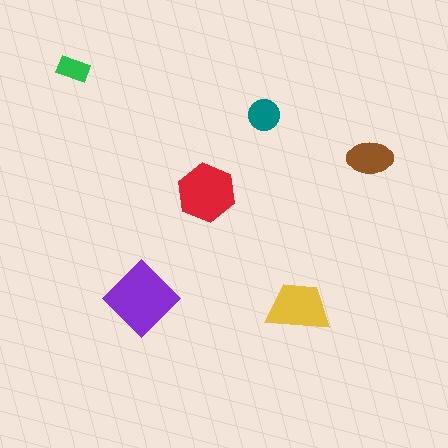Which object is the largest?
The purple diamond.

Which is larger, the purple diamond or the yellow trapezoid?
The purple diamond.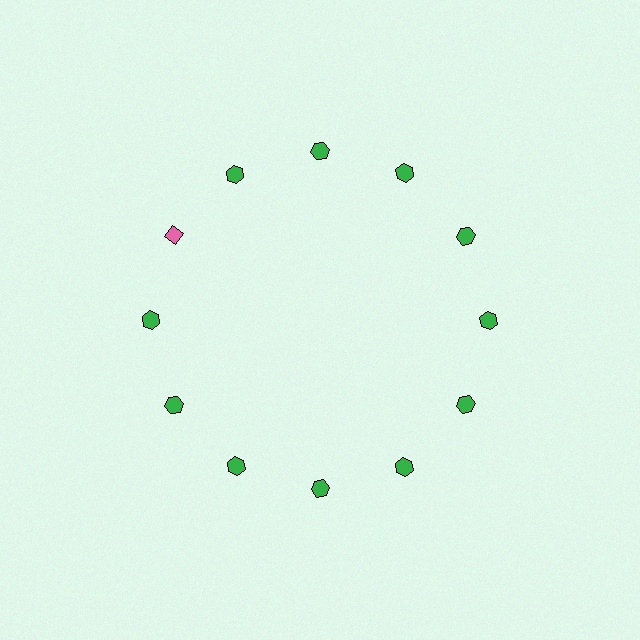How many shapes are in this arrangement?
There are 12 shapes arranged in a ring pattern.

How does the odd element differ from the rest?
It differs in both color (pink instead of green) and shape (diamond instead of hexagon).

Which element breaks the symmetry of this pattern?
The pink diamond at roughly the 10 o'clock position breaks the symmetry. All other shapes are green hexagons.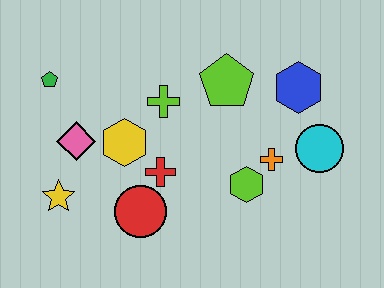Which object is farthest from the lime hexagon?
The green pentagon is farthest from the lime hexagon.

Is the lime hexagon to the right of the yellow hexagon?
Yes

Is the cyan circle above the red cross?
Yes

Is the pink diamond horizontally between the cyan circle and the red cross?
No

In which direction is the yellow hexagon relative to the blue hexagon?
The yellow hexagon is to the left of the blue hexagon.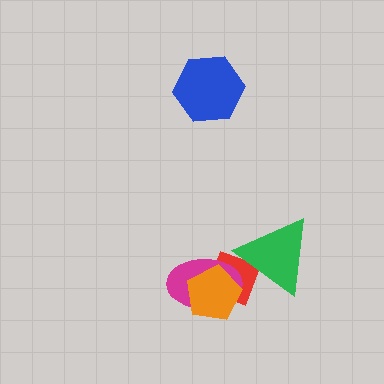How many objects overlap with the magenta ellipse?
2 objects overlap with the magenta ellipse.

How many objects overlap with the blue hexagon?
0 objects overlap with the blue hexagon.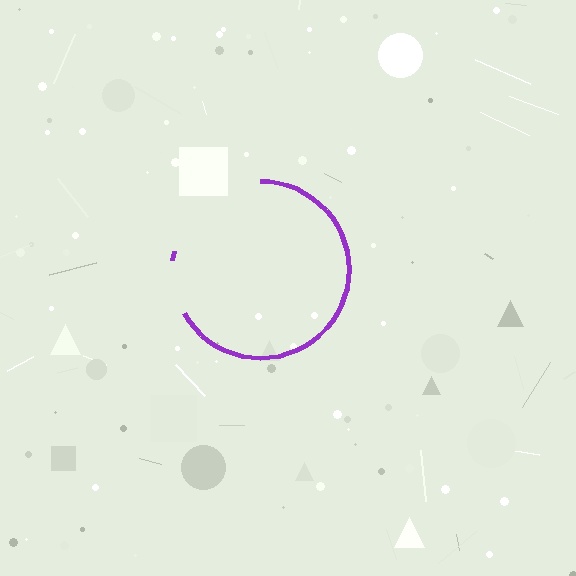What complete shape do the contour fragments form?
The contour fragments form a circle.